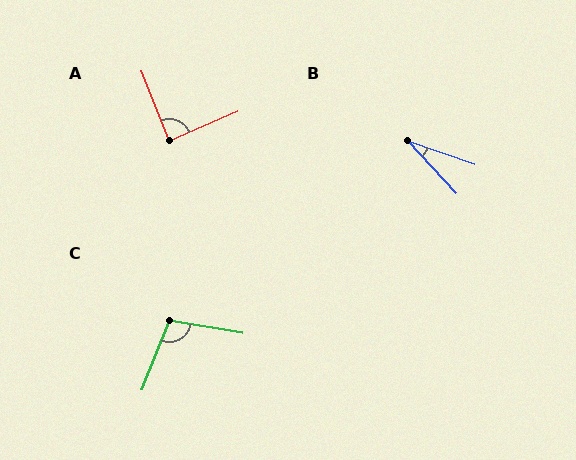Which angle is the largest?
C, at approximately 102 degrees.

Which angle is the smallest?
B, at approximately 28 degrees.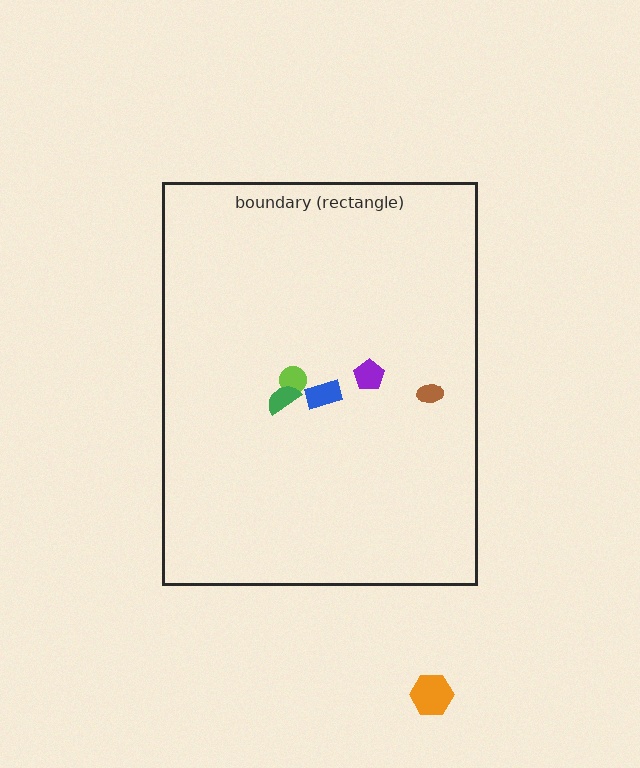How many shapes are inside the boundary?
5 inside, 1 outside.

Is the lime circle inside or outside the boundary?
Inside.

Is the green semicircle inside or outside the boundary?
Inside.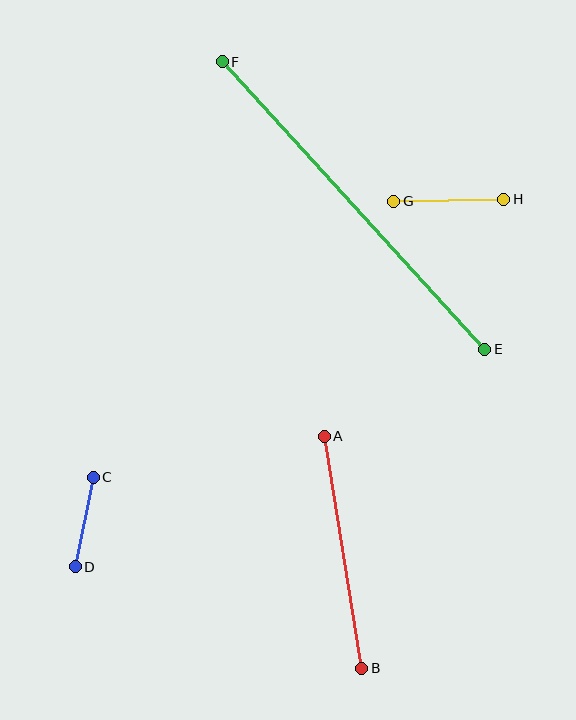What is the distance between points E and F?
The distance is approximately 389 pixels.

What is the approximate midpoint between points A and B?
The midpoint is at approximately (343, 552) pixels.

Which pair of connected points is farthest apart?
Points E and F are farthest apart.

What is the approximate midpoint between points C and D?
The midpoint is at approximately (84, 522) pixels.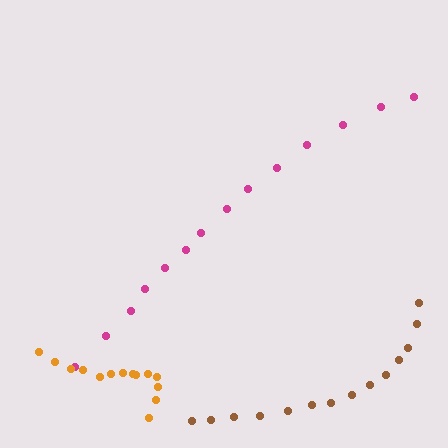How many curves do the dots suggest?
There are 3 distinct paths.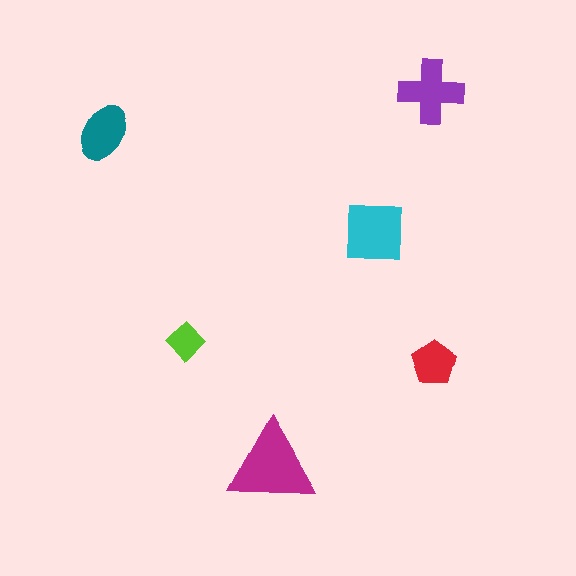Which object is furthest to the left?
The teal ellipse is leftmost.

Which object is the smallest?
The lime diamond.